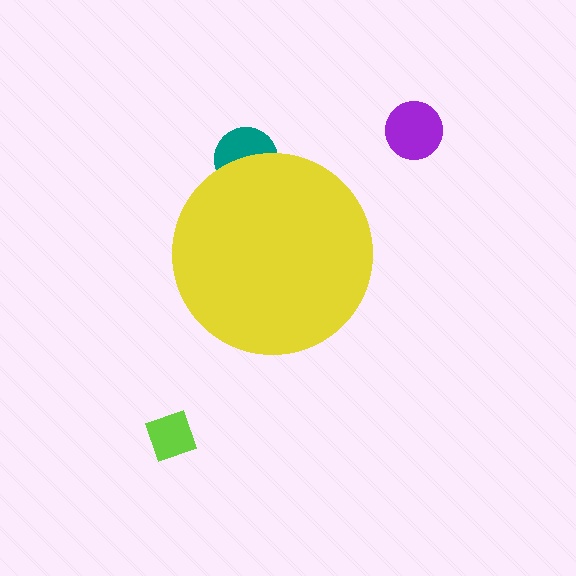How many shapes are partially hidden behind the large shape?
1 shape is partially hidden.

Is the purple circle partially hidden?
No, the purple circle is fully visible.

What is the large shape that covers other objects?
A yellow circle.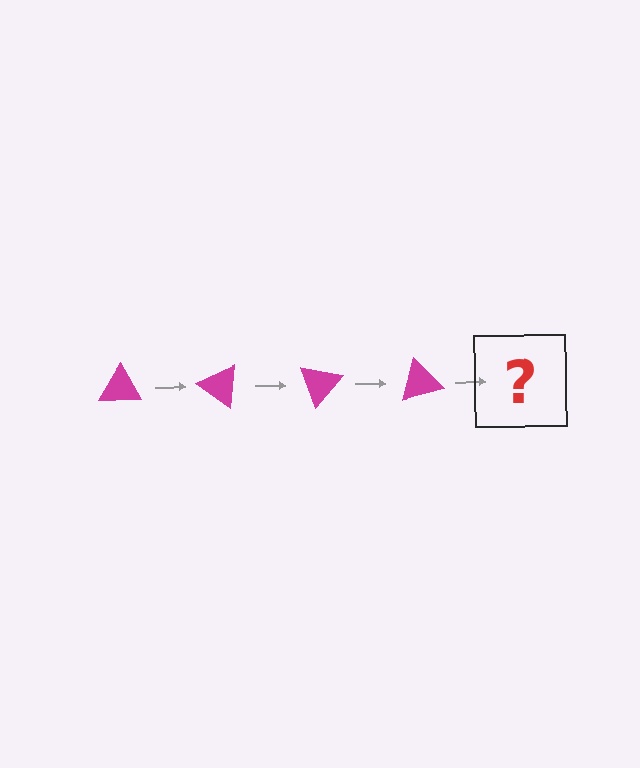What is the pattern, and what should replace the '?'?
The pattern is that the triangle rotates 35 degrees each step. The '?' should be a magenta triangle rotated 140 degrees.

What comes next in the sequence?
The next element should be a magenta triangle rotated 140 degrees.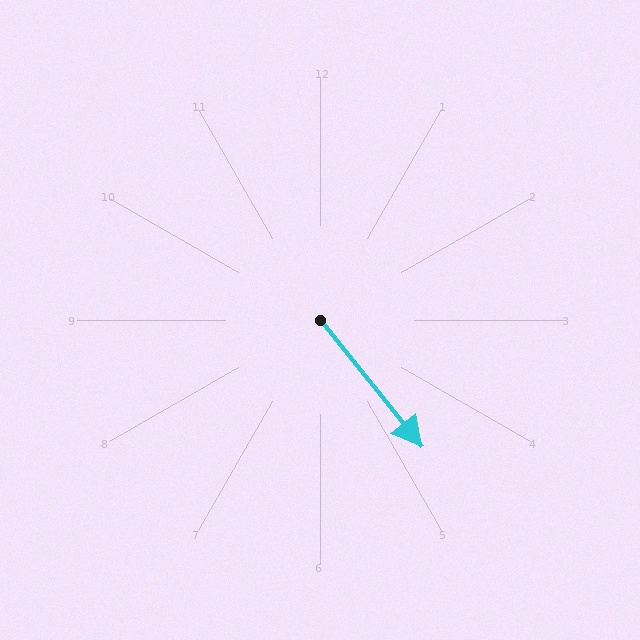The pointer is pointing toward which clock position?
Roughly 5 o'clock.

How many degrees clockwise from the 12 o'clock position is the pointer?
Approximately 141 degrees.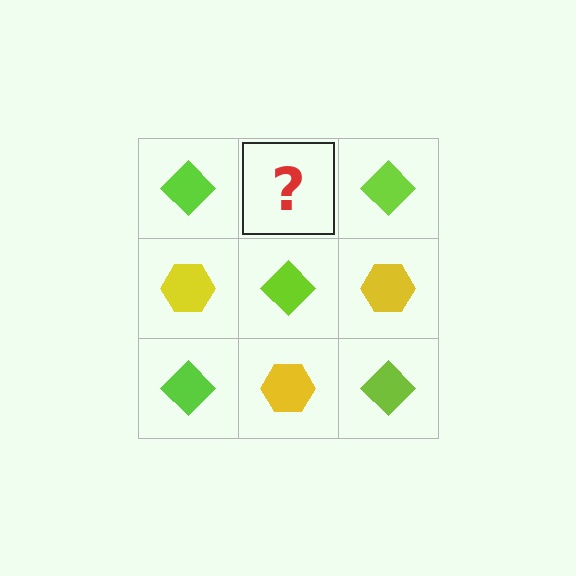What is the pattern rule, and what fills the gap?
The rule is that it alternates lime diamond and yellow hexagon in a checkerboard pattern. The gap should be filled with a yellow hexagon.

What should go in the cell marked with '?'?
The missing cell should contain a yellow hexagon.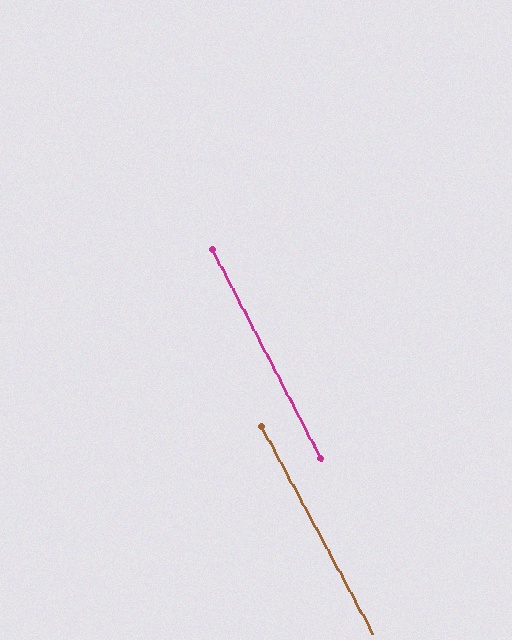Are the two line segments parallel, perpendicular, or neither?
Parallel — their directions differ by only 0.9°.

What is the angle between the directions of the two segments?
Approximately 1 degree.